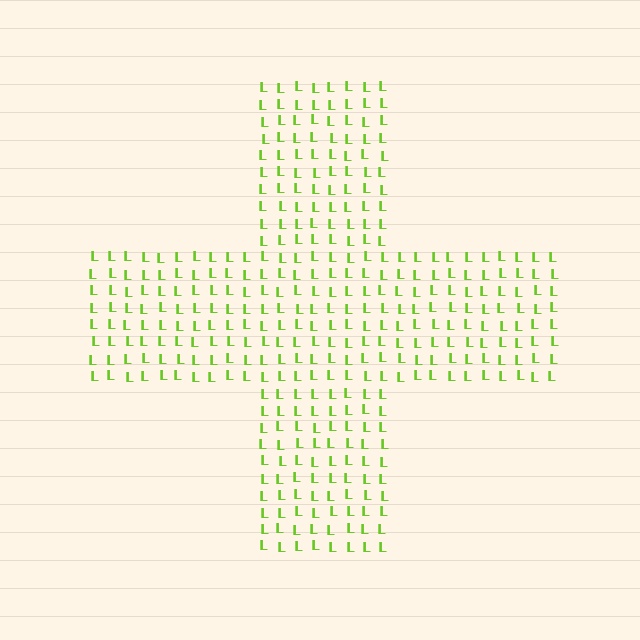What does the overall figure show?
The overall figure shows a cross.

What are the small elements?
The small elements are letter L's.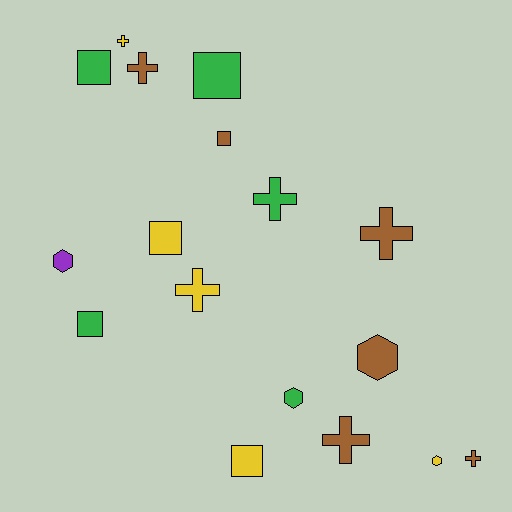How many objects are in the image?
There are 17 objects.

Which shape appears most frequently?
Cross, with 7 objects.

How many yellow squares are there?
There are 2 yellow squares.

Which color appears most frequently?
Brown, with 6 objects.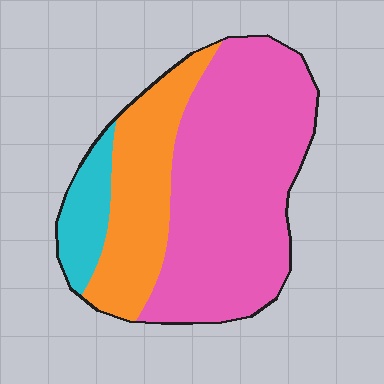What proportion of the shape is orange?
Orange covers around 30% of the shape.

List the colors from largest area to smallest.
From largest to smallest: pink, orange, cyan.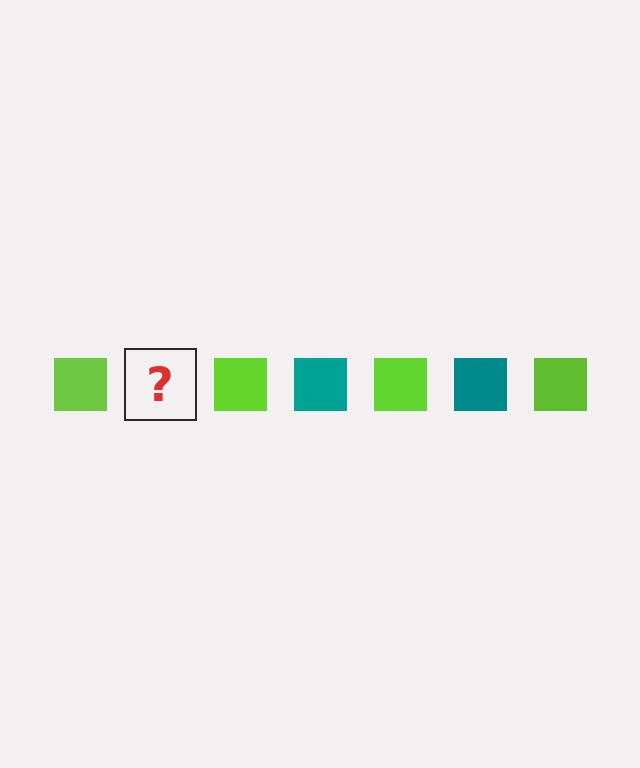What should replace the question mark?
The question mark should be replaced with a teal square.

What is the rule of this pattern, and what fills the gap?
The rule is that the pattern cycles through lime, teal squares. The gap should be filled with a teal square.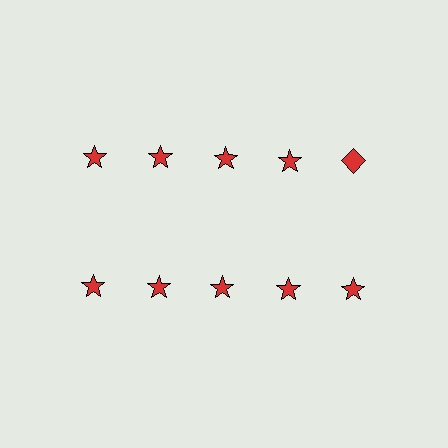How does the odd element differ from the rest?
It has a different shape: diamond instead of star.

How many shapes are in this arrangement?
There are 10 shapes arranged in a grid pattern.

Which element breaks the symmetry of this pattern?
The red diamond in the top row, rightmost column breaks the symmetry. All other shapes are red stars.